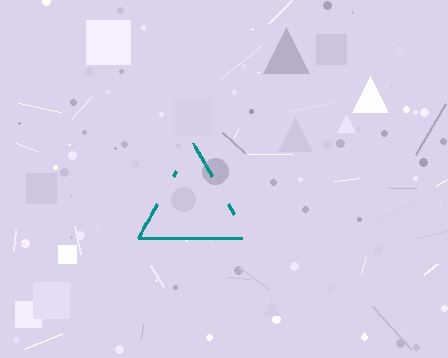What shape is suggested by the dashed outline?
The dashed outline suggests a triangle.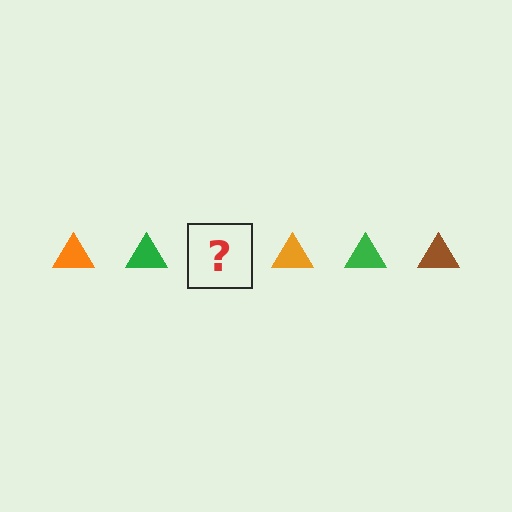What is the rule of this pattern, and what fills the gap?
The rule is that the pattern cycles through orange, green, brown triangles. The gap should be filled with a brown triangle.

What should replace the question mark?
The question mark should be replaced with a brown triangle.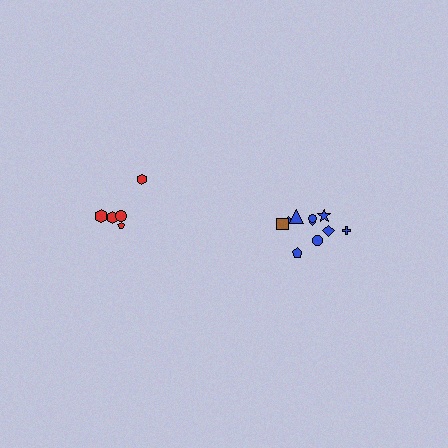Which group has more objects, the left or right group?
The right group.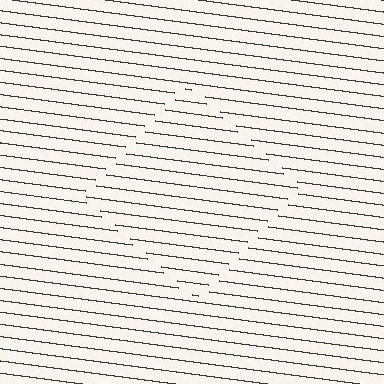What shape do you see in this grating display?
An illusory square. The interior of the shape contains the same grating, shifted by half a period — the contour is defined by the phase discontinuity where line-ends from the inner and outer gratings abut.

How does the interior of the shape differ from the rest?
The interior of the shape contains the same grating, shifted by half a period — the contour is defined by the phase discontinuity where line-ends from the inner and outer gratings abut.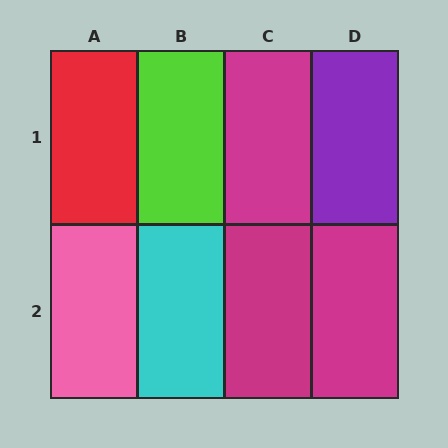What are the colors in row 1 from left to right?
Red, lime, magenta, purple.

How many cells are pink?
1 cell is pink.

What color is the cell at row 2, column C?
Magenta.